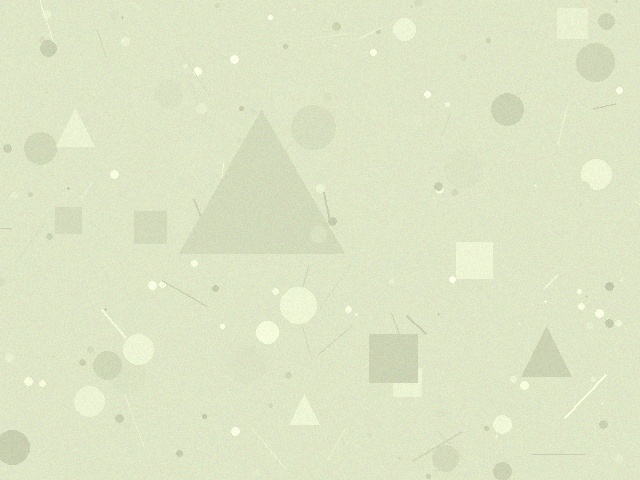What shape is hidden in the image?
A triangle is hidden in the image.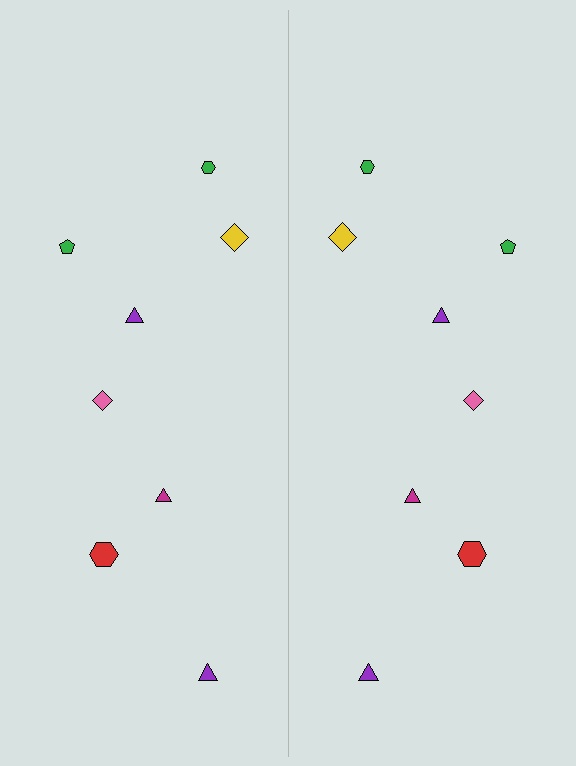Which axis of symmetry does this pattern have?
The pattern has a vertical axis of symmetry running through the center of the image.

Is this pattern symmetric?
Yes, this pattern has bilateral (reflection) symmetry.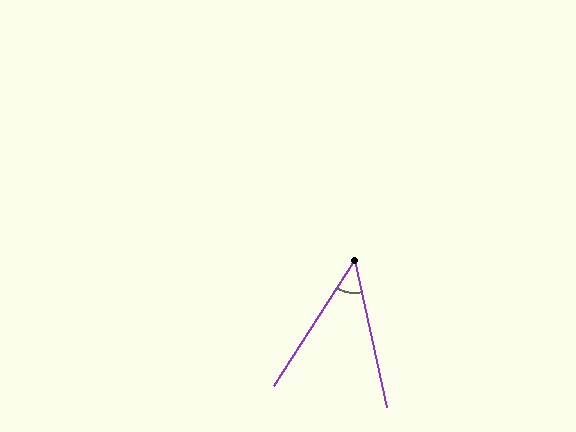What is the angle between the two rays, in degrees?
Approximately 45 degrees.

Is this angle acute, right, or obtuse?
It is acute.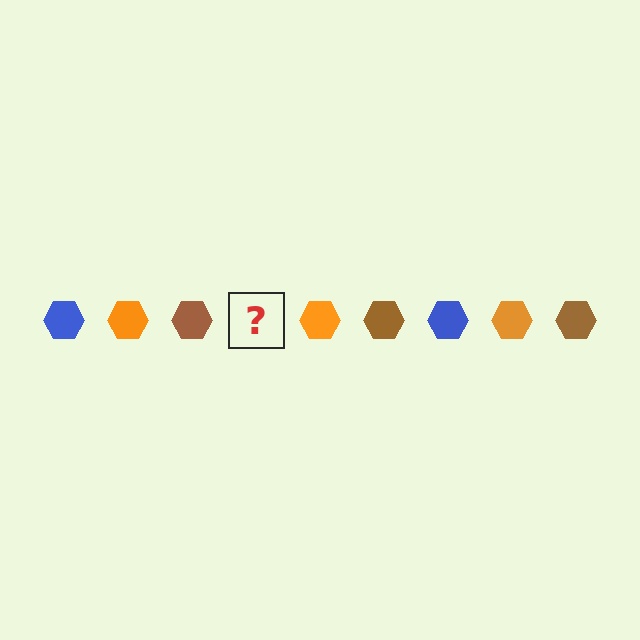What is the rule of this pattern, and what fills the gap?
The rule is that the pattern cycles through blue, orange, brown hexagons. The gap should be filled with a blue hexagon.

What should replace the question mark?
The question mark should be replaced with a blue hexagon.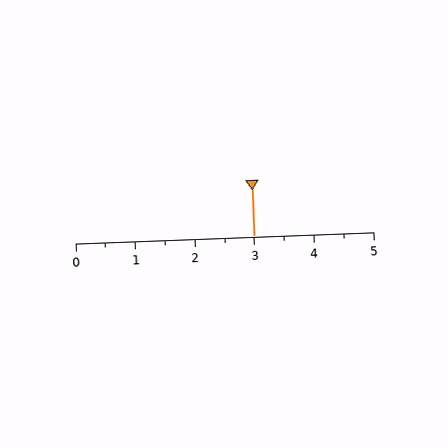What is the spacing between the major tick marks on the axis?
The major ticks are spaced 1 apart.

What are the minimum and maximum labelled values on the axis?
The axis runs from 0 to 5.